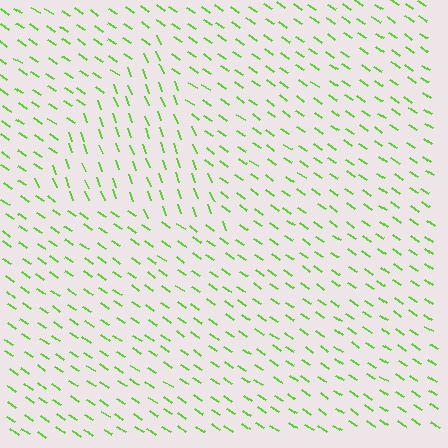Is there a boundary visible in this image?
Yes, there is a texture boundary formed by a change in line orientation.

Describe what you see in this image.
The image is filled with small lime line segments. A triangle region in the image has lines oriented differently from the surrounding lines, creating a visible texture boundary.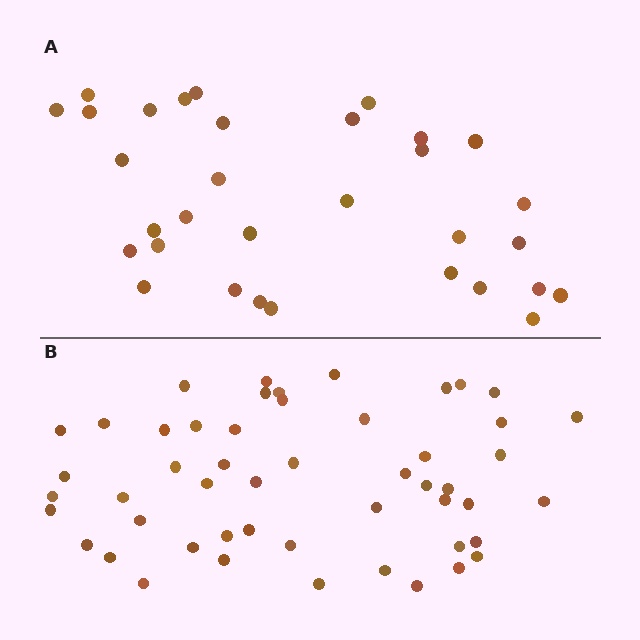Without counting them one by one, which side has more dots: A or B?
Region B (the bottom region) has more dots.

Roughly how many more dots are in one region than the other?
Region B has approximately 20 more dots than region A.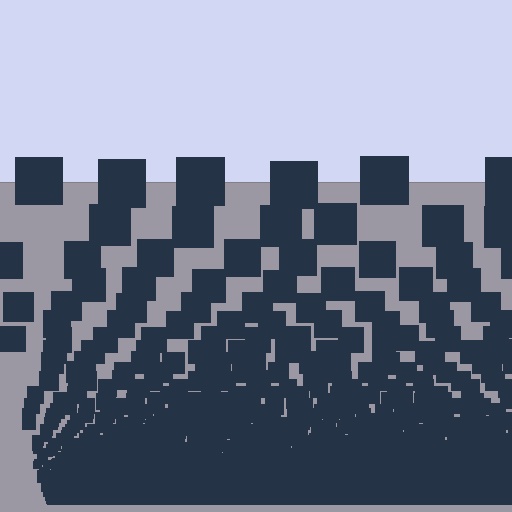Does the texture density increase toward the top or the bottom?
Density increases toward the bottom.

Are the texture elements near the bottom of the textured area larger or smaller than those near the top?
Smaller. The gradient is inverted — elements near the bottom are smaller and denser.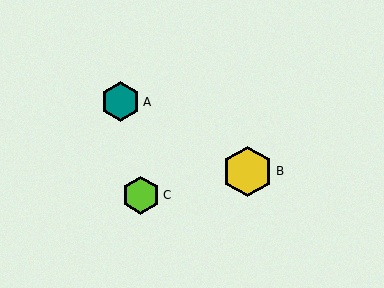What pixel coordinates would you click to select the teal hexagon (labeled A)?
Click at (120, 102) to select the teal hexagon A.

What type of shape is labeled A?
Shape A is a teal hexagon.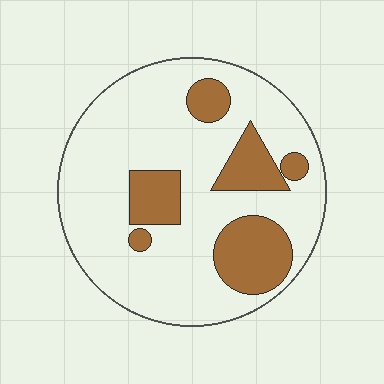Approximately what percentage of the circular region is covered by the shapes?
Approximately 25%.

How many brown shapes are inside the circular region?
6.